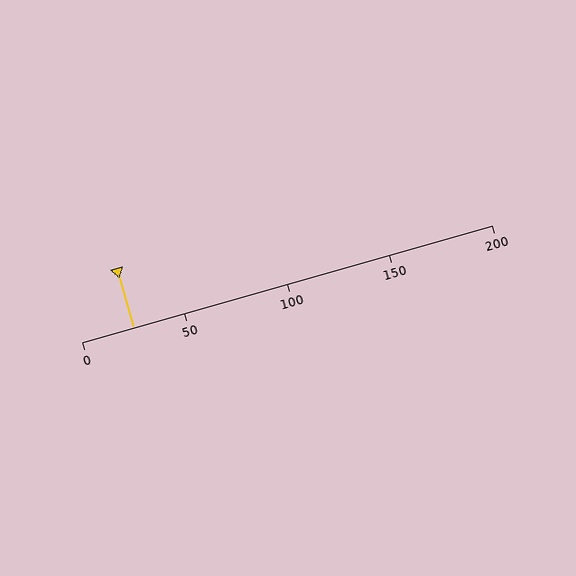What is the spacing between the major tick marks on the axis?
The major ticks are spaced 50 apart.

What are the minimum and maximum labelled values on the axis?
The axis runs from 0 to 200.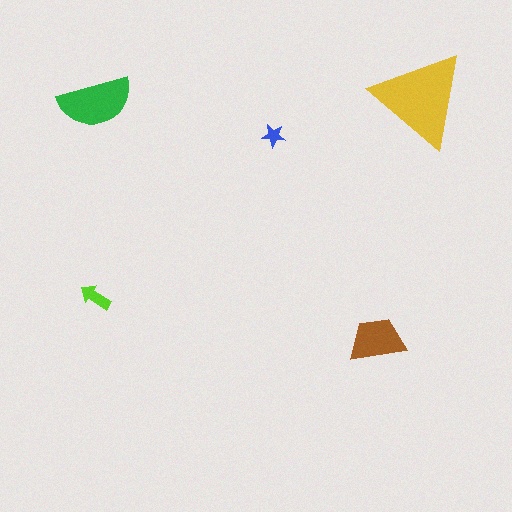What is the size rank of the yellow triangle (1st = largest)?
1st.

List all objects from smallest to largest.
The blue star, the lime arrow, the brown trapezoid, the green semicircle, the yellow triangle.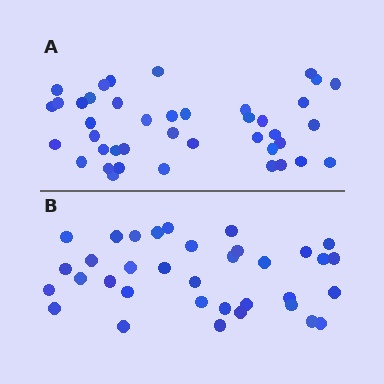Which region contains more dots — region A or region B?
Region A (the top region) has more dots.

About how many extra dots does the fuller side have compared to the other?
Region A has about 6 more dots than region B.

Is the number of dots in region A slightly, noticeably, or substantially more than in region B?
Region A has only slightly more — the two regions are fairly close. The ratio is roughly 1.2 to 1.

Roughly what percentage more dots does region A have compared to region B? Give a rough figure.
About 15% more.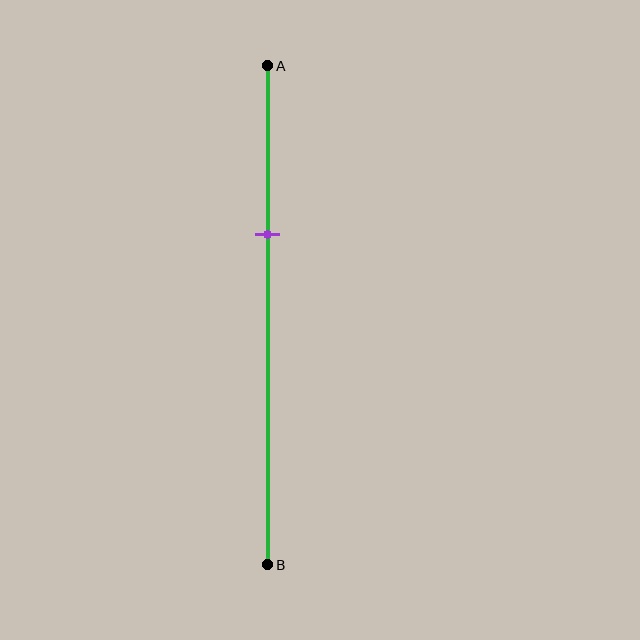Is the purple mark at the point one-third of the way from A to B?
Yes, the mark is approximately at the one-third point.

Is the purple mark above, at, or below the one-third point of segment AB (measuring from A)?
The purple mark is approximately at the one-third point of segment AB.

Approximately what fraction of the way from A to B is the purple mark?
The purple mark is approximately 35% of the way from A to B.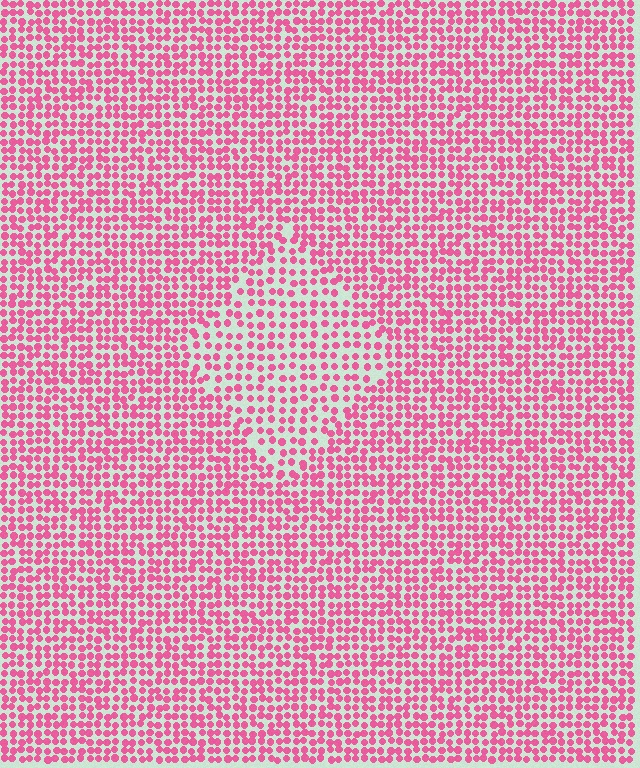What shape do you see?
I see a diamond.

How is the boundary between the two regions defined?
The boundary is defined by a change in element density (approximately 1.5x ratio). All elements are the same color, size, and shape.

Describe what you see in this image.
The image contains small pink elements arranged at two different densities. A diamond-shaped region is visible where the elements are less densely packed than the surrounding area.